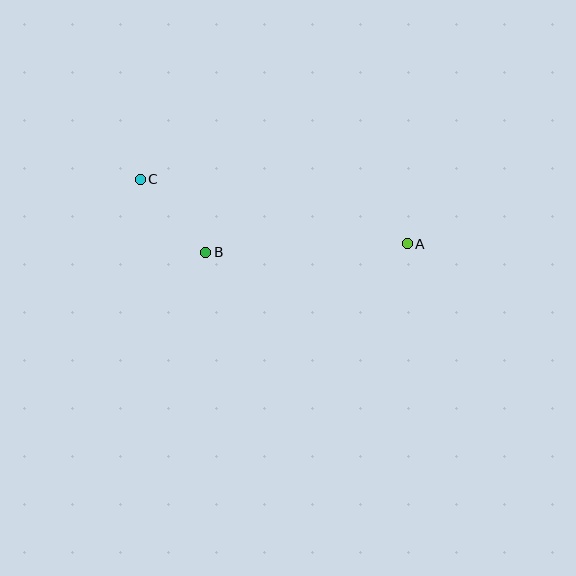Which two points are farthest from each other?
Points A and C are farthest from each other.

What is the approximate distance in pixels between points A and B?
The distance between A and B is approximately 202 pixels.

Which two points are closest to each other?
Points B and C are closest to each other.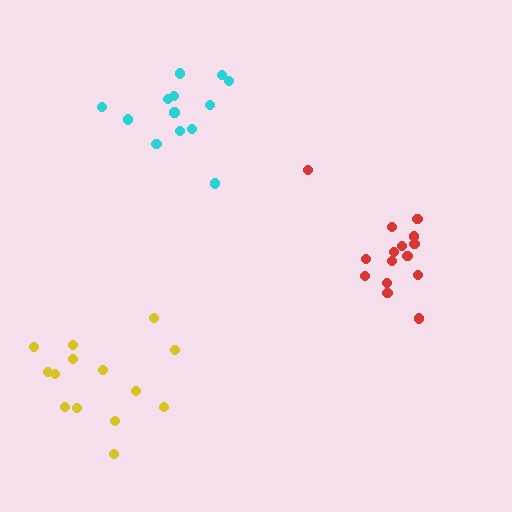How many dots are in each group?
Group 1: 14 dots, Group 2: 15 dots, Group 3: 13 dots (42 total).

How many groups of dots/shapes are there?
There are 3 groups.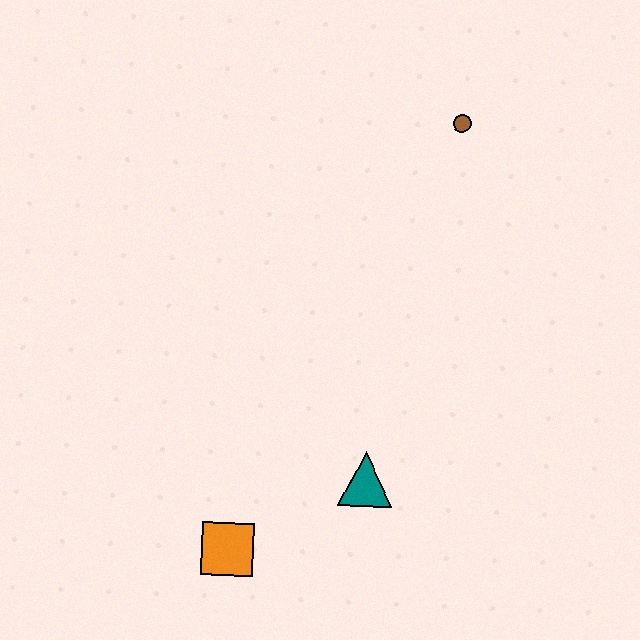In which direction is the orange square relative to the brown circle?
The orange square is below the brown circle.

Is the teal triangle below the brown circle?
Yes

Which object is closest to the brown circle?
The teal triangle is closest to the brown circle.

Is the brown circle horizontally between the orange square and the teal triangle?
No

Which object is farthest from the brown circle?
The orange square is farthest from the brown circle.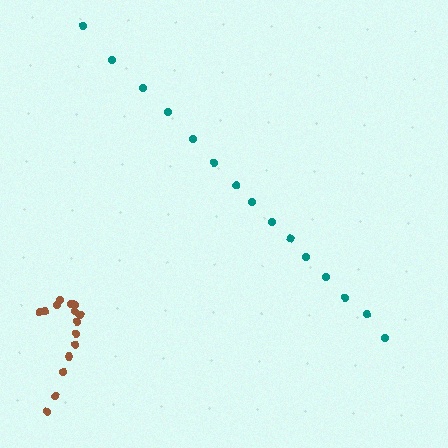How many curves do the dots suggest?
There are 2 distinct paths.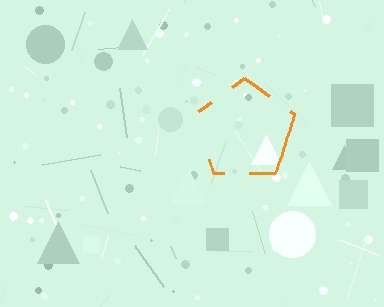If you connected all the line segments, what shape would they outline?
They would outline a pentagon.